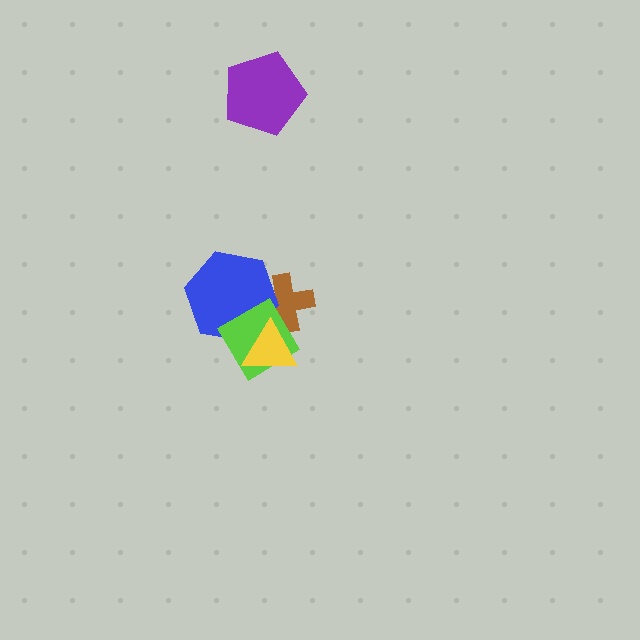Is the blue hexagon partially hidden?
Yes, it is partially covered by another shape.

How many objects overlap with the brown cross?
3 objects overlap with the brown cross.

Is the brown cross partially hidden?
Yes, it is partially covered by another shape.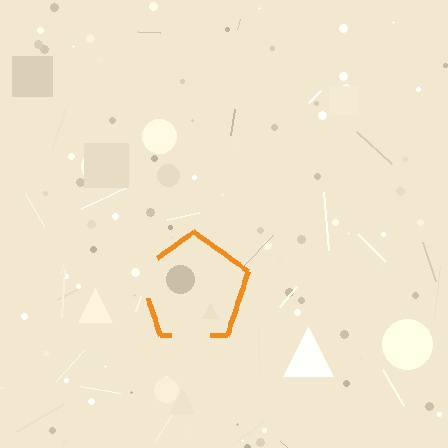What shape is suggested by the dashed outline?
The dashed outline suggests a pentagon.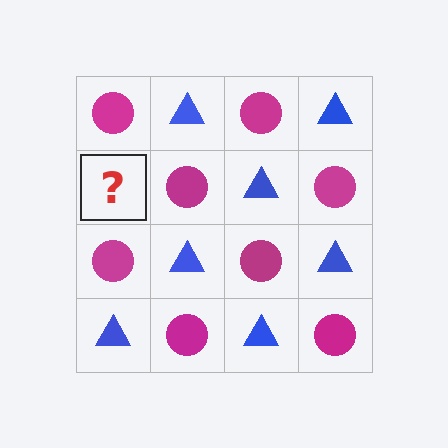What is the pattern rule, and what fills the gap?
The rule is that it alternates magenta circle and blue triangle in a checkerboard pattern. The gap should be filled with a blue triangle.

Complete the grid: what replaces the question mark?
The question mark should be replaced with a blue triangle.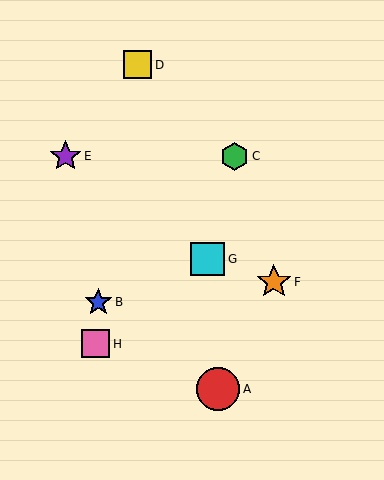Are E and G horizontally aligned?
No, E is at y≈156 and G is at y≈259.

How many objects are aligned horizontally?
2 objects (C, E) are aligned horizontally.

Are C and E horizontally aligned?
Yes, both are at y≈156.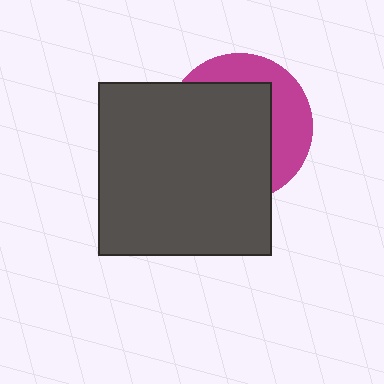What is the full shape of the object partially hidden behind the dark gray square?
The partially hidden object is a magenta circle.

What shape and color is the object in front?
The object in front is a dark gray square.